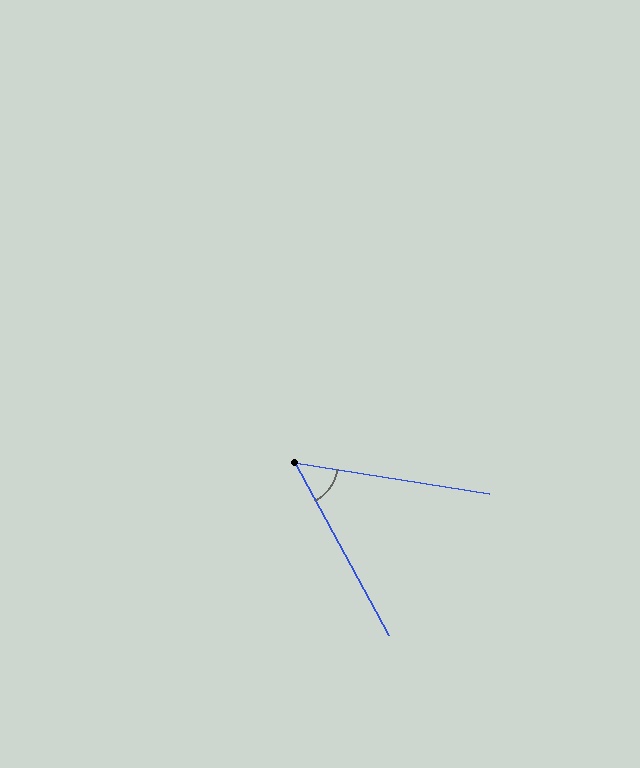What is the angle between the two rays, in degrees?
Approximately 53 degrees.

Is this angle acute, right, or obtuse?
It is acute.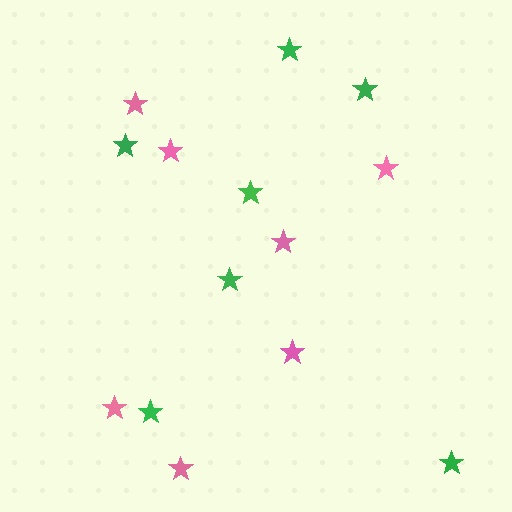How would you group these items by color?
There are 2 groups: one group of pink stars (7) and one group of green stars (7).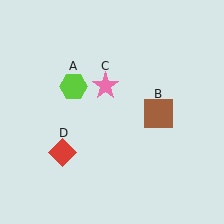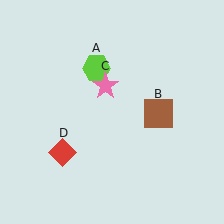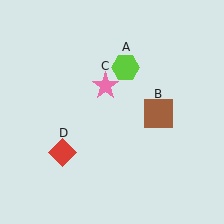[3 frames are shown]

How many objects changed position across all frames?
1 object changed position: lime hexagon (object A).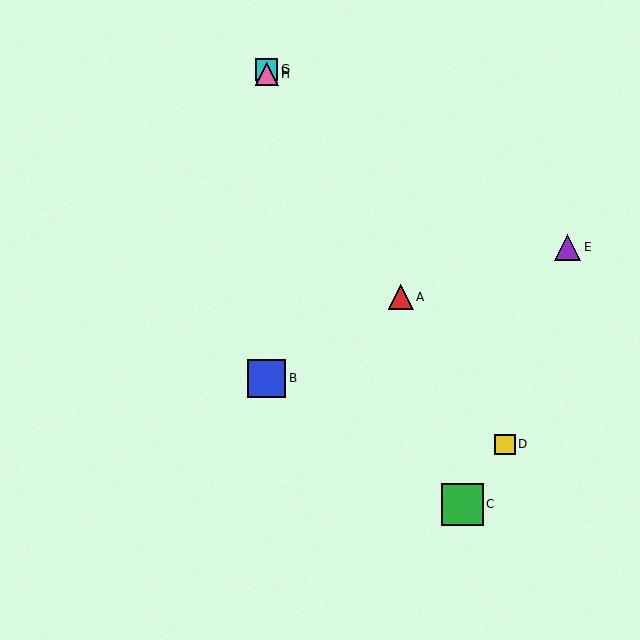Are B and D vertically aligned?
No, B is at x≈267 and D is at x≈505.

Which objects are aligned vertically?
Objects B, F, G, H are aligned vertically.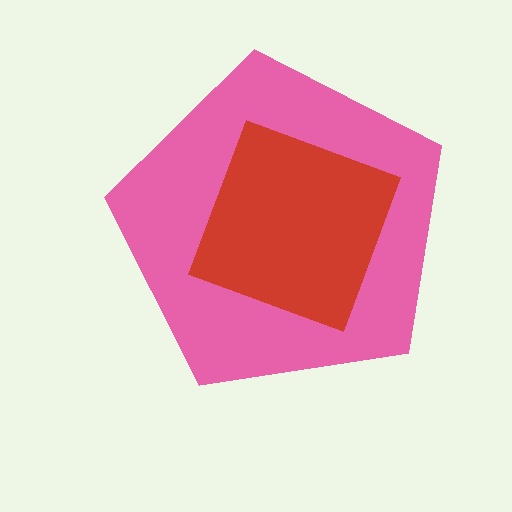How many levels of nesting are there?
2.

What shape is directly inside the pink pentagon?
The red square.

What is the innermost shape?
The red square.